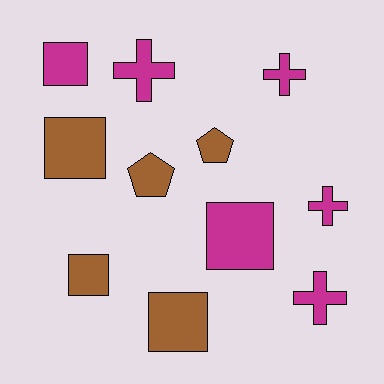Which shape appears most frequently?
Square, with 5 objects.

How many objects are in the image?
There are 11 objects.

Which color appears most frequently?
Magenta, with 6 objects.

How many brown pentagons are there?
There are 2 brown pentagons.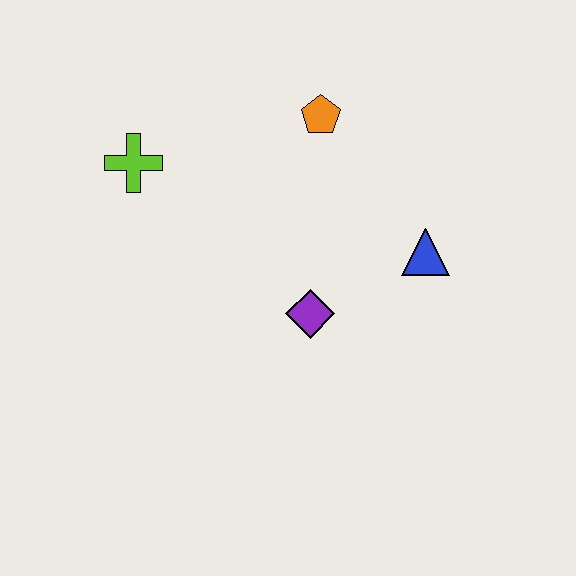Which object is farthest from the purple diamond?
The lime cross is farthest from the purple diamond.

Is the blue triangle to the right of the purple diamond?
Yes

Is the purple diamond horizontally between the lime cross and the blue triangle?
Yes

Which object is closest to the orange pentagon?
The blue triangle is closest to the orange pentagon.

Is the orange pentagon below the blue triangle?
No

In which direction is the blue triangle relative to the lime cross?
The blue triangle is to the right of the lime cross.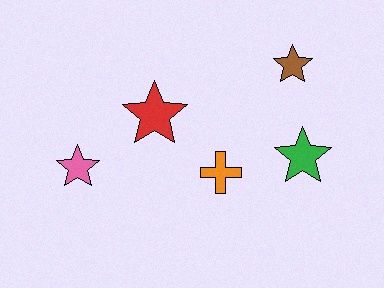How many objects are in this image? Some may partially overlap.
There are 5 objects.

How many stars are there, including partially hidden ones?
There are 4 stars.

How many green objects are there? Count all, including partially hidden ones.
There is 1 green object.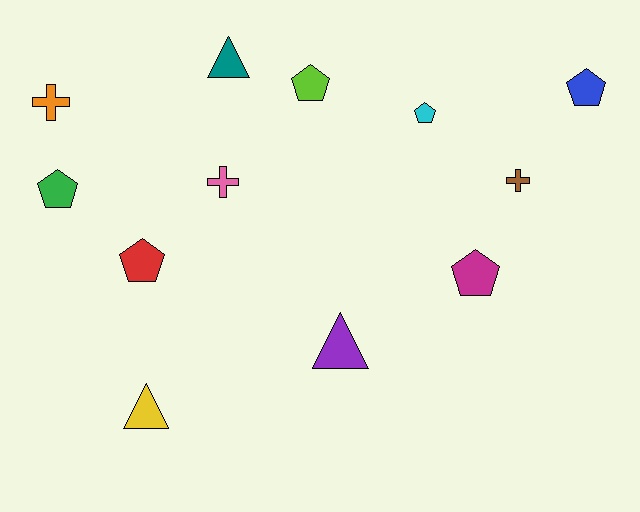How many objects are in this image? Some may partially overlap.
There are 12 objects.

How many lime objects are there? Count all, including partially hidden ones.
There is 1 lime object.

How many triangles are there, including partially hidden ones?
There are 3 triangles.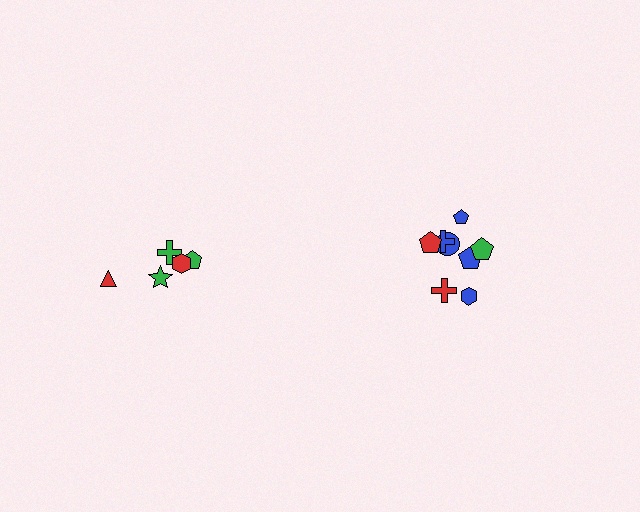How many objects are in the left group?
There are 5 objects.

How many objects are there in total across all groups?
There are 13 objects.